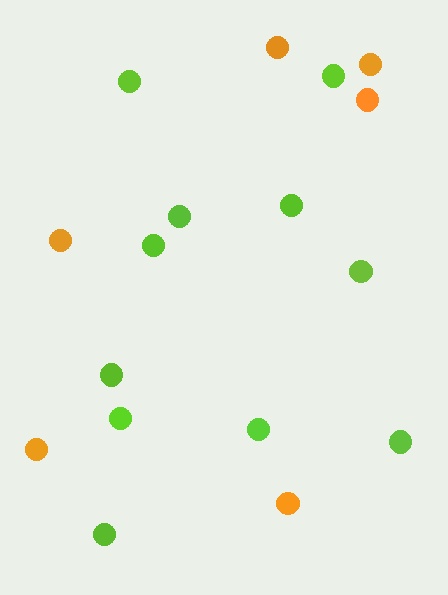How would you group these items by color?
There are 2 groups: one group of orange circles (6) and one group of lime circles (11).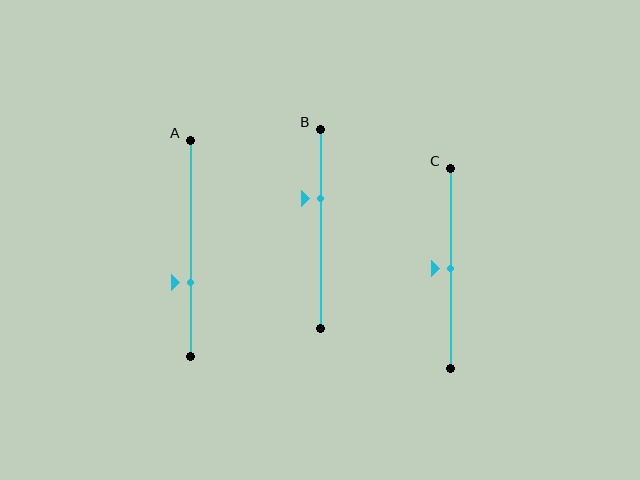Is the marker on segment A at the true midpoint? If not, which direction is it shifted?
No, the marker on segment A is shifted downward by about 15% of the segment length.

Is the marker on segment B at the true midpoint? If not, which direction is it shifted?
No, the marker on segment B is shifted upward by about 15% of the segment length.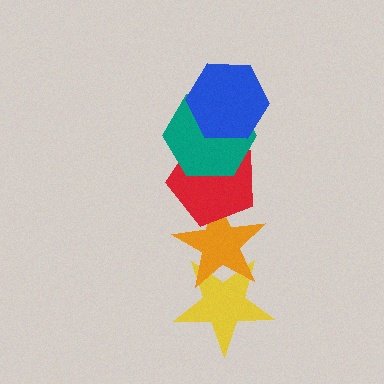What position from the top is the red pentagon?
The red pentagon is 3rd from the top.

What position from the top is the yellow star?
The yellow star is 5th from the top.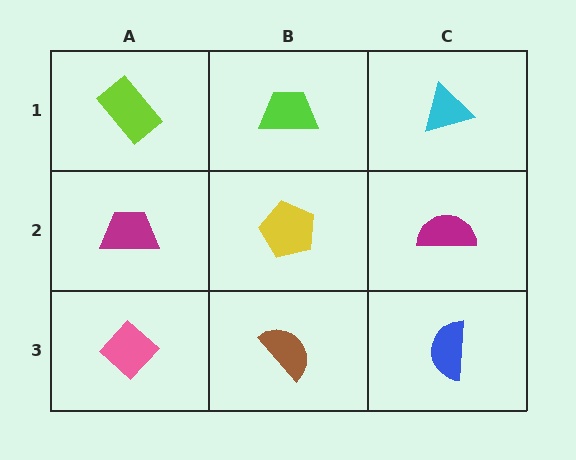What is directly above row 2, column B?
A lime trapezoid.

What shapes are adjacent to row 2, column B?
A lime trapezoid (row 1, column B), a brown semicircle (row 3, column B), a magenta trapezoid (row 2, column A), a magenta semicircle (row 2, column C).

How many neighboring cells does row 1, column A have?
2.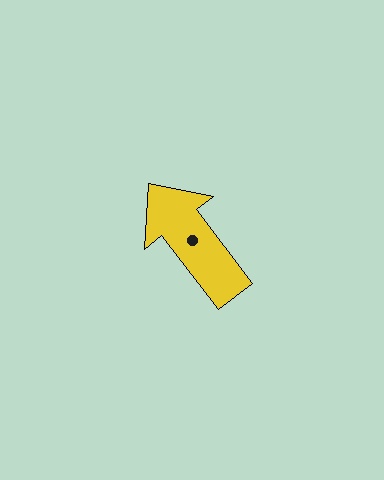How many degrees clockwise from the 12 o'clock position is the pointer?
Approximately 323 degrees.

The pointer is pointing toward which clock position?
Roughly 11 o'clock.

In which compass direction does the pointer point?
Northwest.